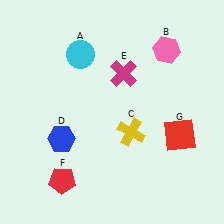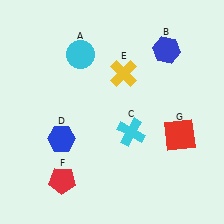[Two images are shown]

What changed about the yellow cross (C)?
In Image 1, C is yellow. In Image 2, it changed to cyan.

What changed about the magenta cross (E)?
In Image 1, E is magenta. In Image 2, it changed to yellow.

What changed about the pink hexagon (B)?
In Image 1, B is pink. In Image 2, it changed to blue.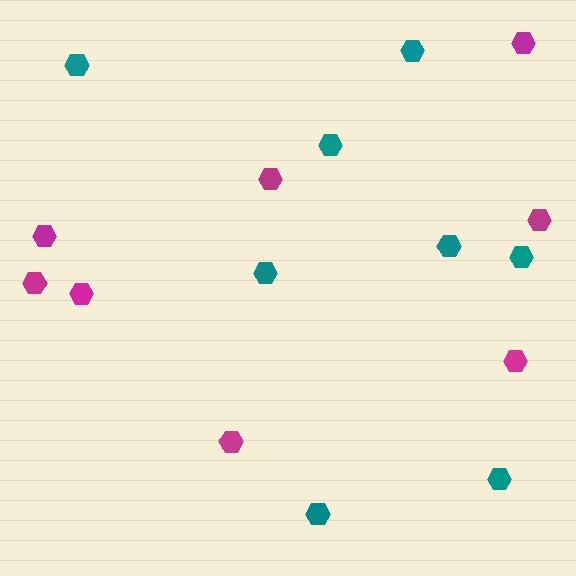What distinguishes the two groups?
There are 2 groups: one group of teal hexagons (8) and one group of magenta hexagons (8).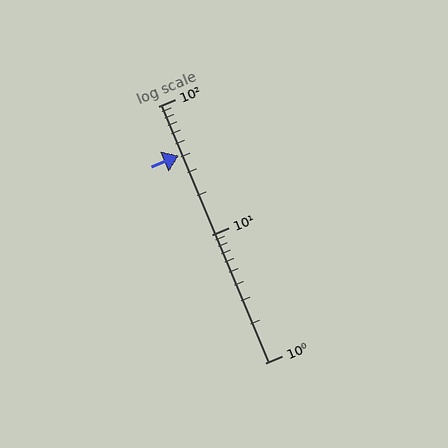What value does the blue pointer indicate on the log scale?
The pointer indicates approximately 41.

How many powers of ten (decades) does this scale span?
The scale spans 2 decades, from 1 to 100.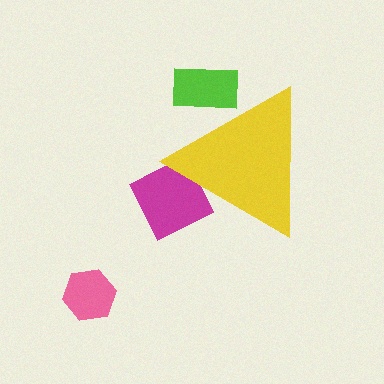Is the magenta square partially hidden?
Yes, the magenta square is partially hidden behind the yellow triangle.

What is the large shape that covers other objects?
A yellow triangle.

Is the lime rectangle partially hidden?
Yes, the lime rectangle is partially hidden behind the yellow triangle.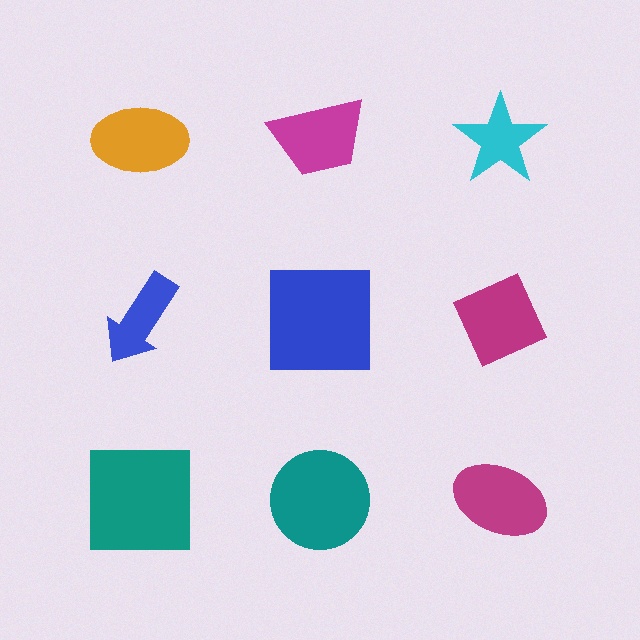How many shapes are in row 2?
3 shapes.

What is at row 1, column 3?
A cyan star.